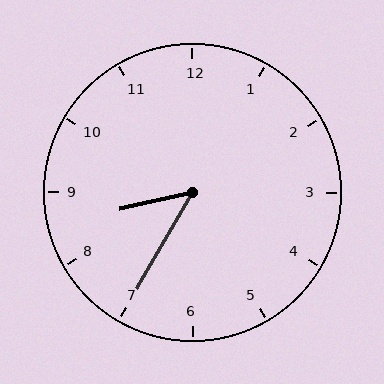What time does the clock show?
8:35.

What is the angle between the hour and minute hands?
Approximately 48 degrees.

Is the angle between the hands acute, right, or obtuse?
It is acute.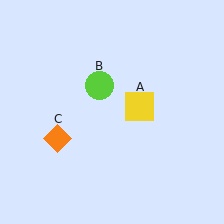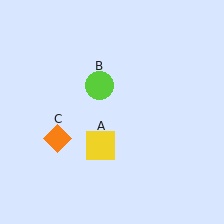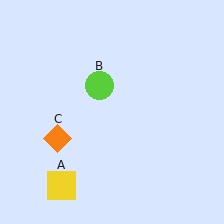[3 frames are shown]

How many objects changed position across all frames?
1 object changed position: yellow square (object A).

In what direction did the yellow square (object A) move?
The yellow square (object A) moved down and to the left.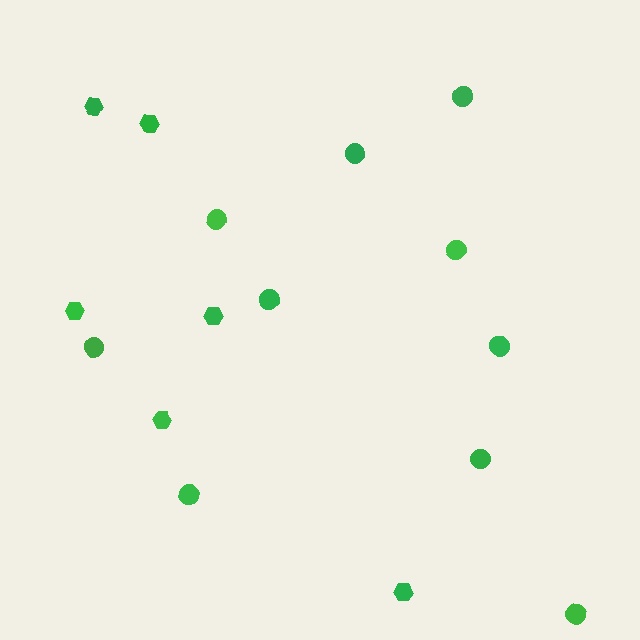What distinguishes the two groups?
There are 2 groups: one group of circles (10) and one group of hexagons (6).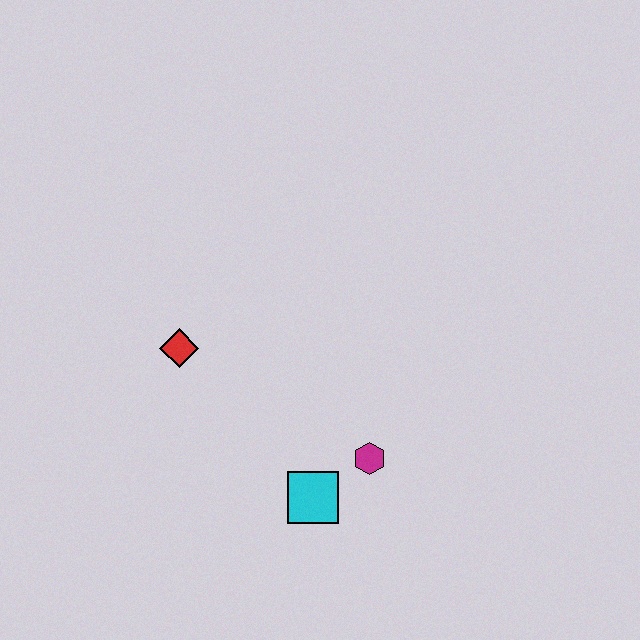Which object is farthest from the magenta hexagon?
The red diamond is farthest from the magenta hexagon.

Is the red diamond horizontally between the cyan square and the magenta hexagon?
No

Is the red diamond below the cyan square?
No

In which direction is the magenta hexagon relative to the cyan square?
The magenta hexagon is to the right of the cyan square.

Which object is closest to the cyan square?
The magenta hexagon is closest to the cyan square.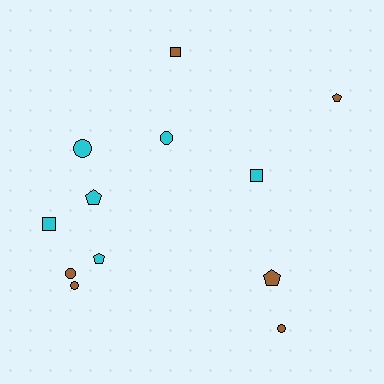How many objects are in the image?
There are 12 objects.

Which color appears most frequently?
Brown, with 6 objects.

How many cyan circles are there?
There are 2 cyan circles.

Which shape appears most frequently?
Circle, with 5 objects.